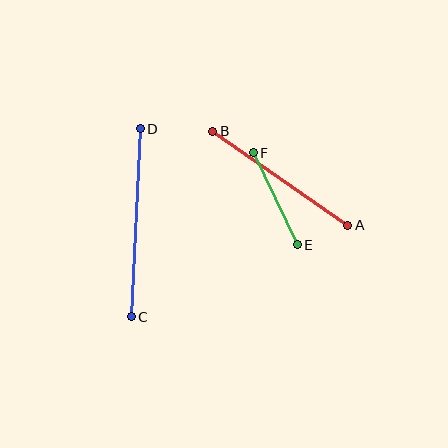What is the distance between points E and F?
The distance is approximately 102 pixels.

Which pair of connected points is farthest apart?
Points C and D are farthest apart.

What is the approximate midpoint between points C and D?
The midpoint is at approximately (136, 223) pixels.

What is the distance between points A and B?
The distance is approximately 165 pixels.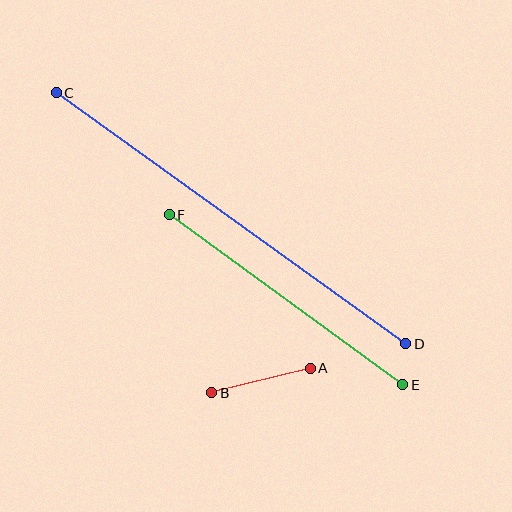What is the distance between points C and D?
The distance is approximately 431 pixels.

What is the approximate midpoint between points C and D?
The midpoint is at approximately (231, 218) pixels.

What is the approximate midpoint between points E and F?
The midpoint is at approximately (286, 300) pixels.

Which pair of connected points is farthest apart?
Points C and D are farthest apart.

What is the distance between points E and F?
The distance is approximately 289 pixels.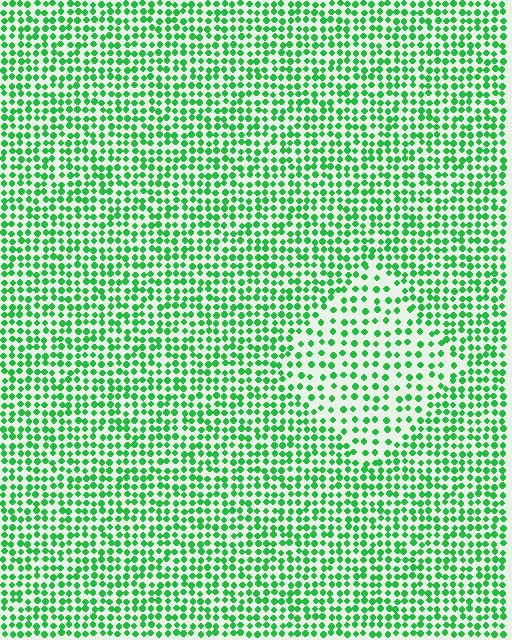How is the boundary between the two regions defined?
The boundary is defined by a change in element density (approximately 1.8x ratio). All elements are the same color, size, and shape.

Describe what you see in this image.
The image contains small green elements arranged at two different densities. A diamond-shaped region is visible where the elements are less densely packed than the surrounding area.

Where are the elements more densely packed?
The elements are more densely packed outside the diamond boundary.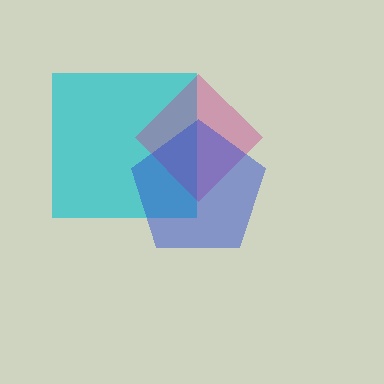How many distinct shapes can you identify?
There are 3 distinct shapes: a cyan square, a magenta diamond, a blue pentagon.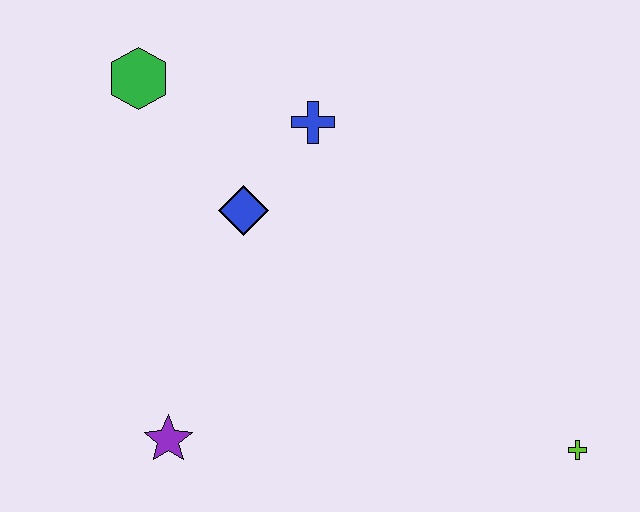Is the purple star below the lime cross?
No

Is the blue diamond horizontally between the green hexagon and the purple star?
No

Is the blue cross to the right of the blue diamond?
Yes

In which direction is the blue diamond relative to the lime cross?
The blue diamond is to the left of the lime cross.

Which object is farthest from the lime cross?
The green hexagon is farthest from the lime cross.